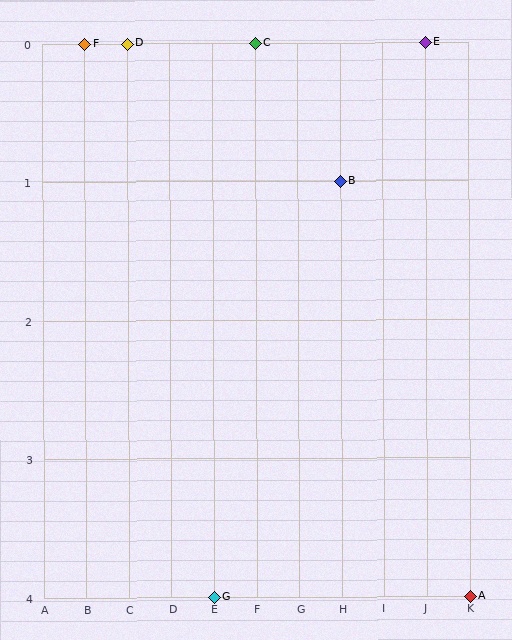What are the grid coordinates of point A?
Point A is at grid coordinates (K, 4).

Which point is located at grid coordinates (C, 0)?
Point D is at (C, 0).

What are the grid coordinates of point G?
Point G is at grid coordinates (E, 4).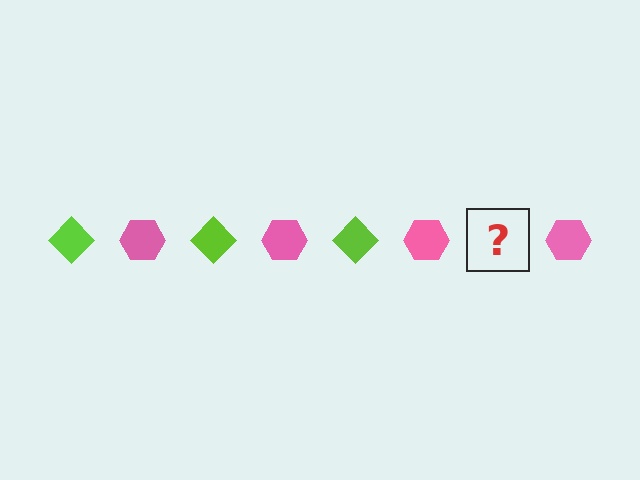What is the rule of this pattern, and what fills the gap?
The rule is that the pattern alternates between lime diamond and pink hexagon. The gap should be filled with a lime diamond.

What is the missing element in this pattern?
The missing element is a lime diamond.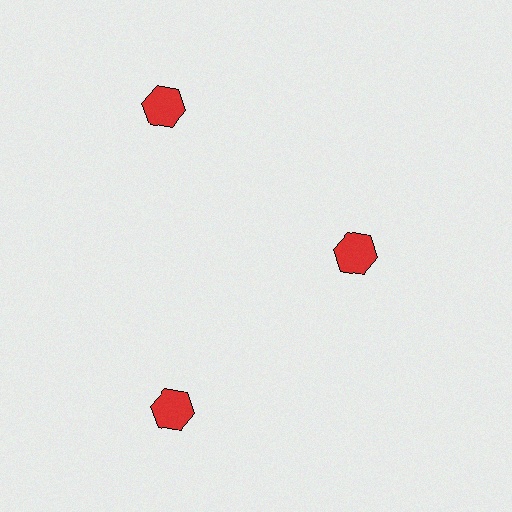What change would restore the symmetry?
The symmetry would be restored by moving it outward, back onto the ring so that all 3 hexagons sit at equal angles and equal distance from the center.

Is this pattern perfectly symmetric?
No. The 3 red hexagons are arranged in a ring, but one element near the 3 o'clock position is pulled inward toward the center, breaking the 3-fold rotational symmetry.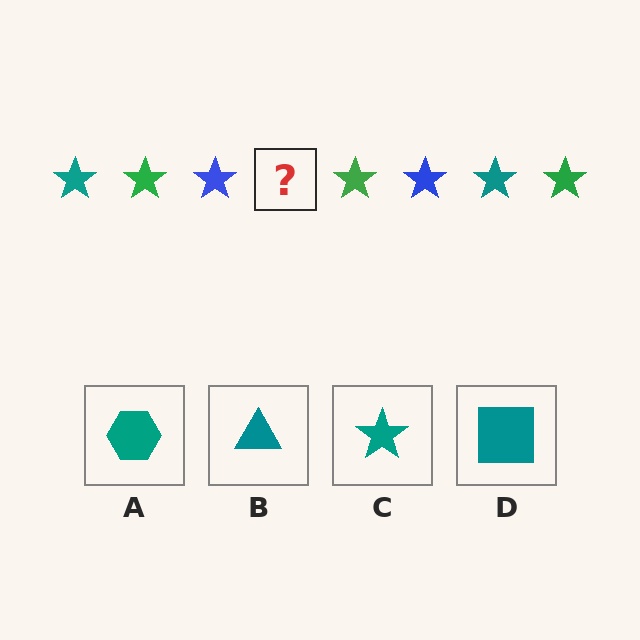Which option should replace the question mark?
Option C.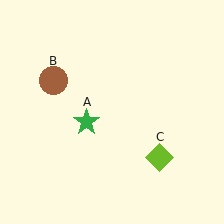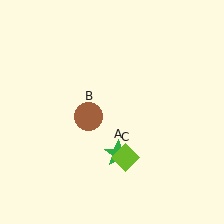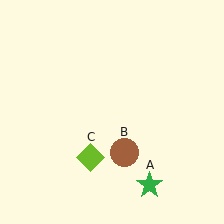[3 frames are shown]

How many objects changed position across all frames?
3 objects changed position: green star (object A), brown circle (object B), lime diamond (object C).